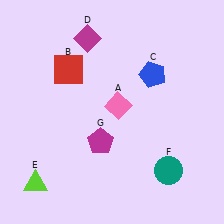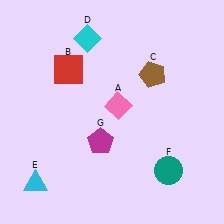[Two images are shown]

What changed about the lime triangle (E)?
In Image 1, E is lime. In Image 2, it changed to cyan.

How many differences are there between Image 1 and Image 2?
There are 3 differences between the two images.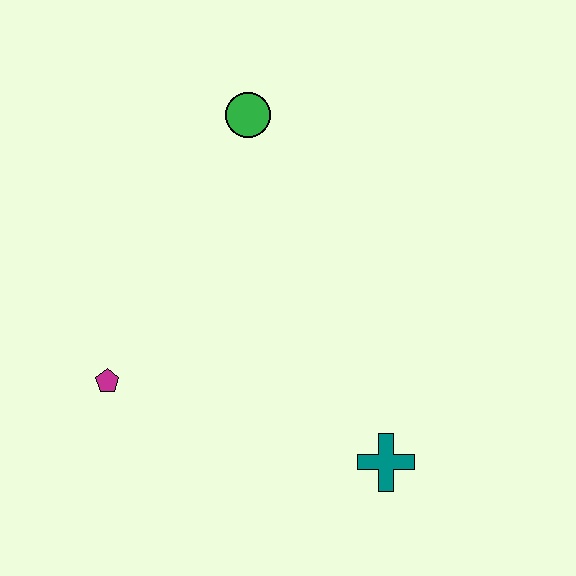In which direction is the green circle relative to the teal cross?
The green circle is above the teal cross.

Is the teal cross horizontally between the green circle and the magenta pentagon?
No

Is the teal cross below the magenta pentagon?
Yes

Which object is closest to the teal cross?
The magenta pentagon is closest to the teal cross.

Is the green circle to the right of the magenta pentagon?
Yes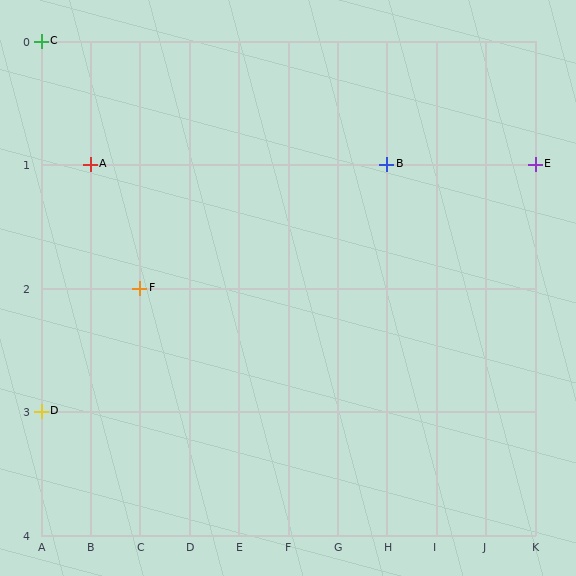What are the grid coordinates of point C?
Point C is at grid coordinates (A, 0).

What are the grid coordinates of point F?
Point F is at grid coordinates (C, 2).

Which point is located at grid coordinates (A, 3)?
Point D is at (A, 3).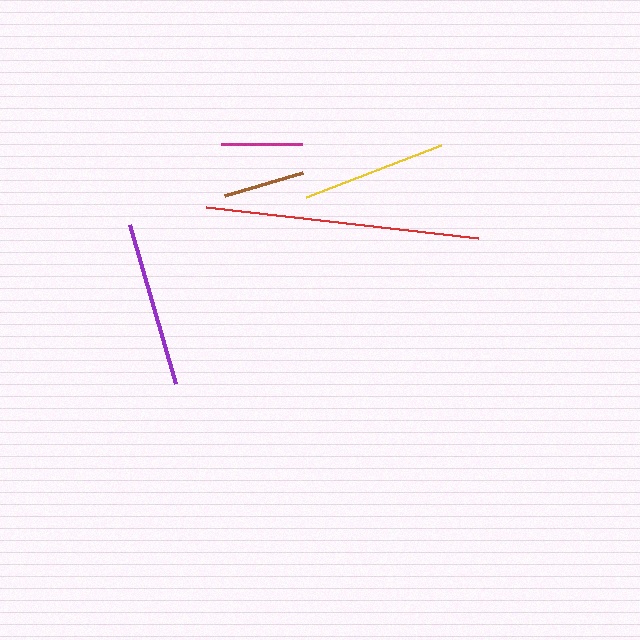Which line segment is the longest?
The red line is the longest at approximately 273 pixels.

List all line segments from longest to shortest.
From longest to shortest: red, purple, yellow, brown, magenta.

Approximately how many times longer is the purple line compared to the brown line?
The purple line is approximately 2.0 times the length of the brown line.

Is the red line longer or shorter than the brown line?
The red line is longer than the brown line.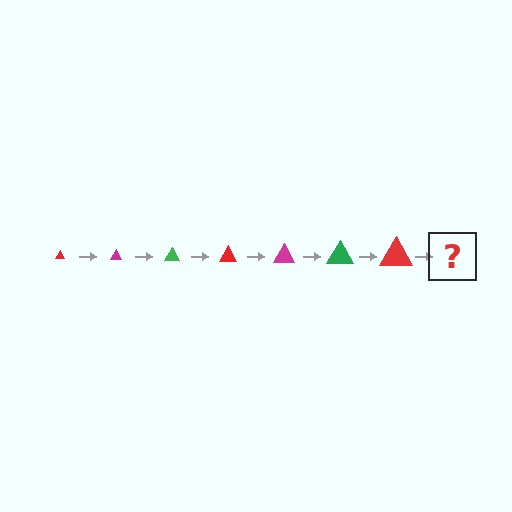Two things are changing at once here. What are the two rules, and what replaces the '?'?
The two rules are that the triangle grows larger each step and the color cycles through red, magenta, and green. The '?' should be a magenta triangle, larger than the previous one.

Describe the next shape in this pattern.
It should be a magenta triangle, larger than the previous one.